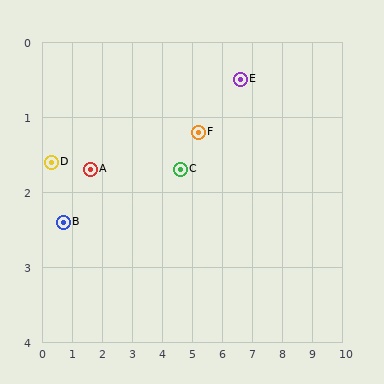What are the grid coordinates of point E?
Point E is at approximately (6.6, 0.5).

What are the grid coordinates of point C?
Point C is at approximately (4.6, 1.7).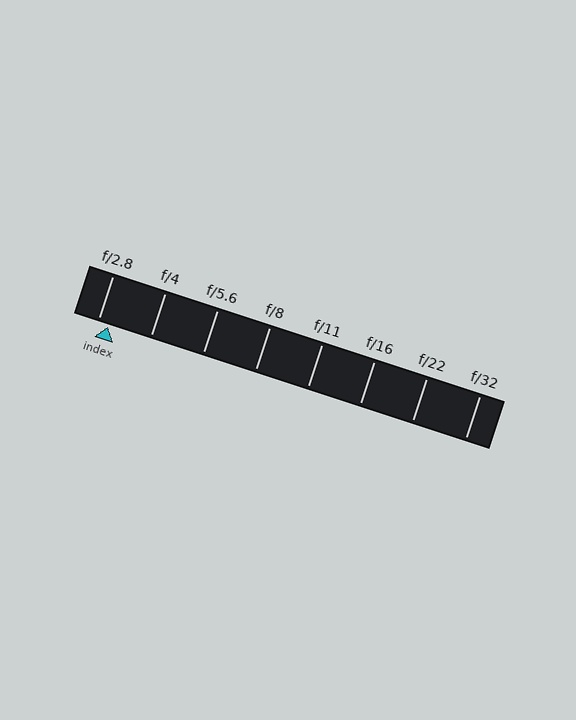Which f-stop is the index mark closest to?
The index mark is closest to f/2.8.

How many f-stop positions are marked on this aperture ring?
There are 8 f-stop positions marked.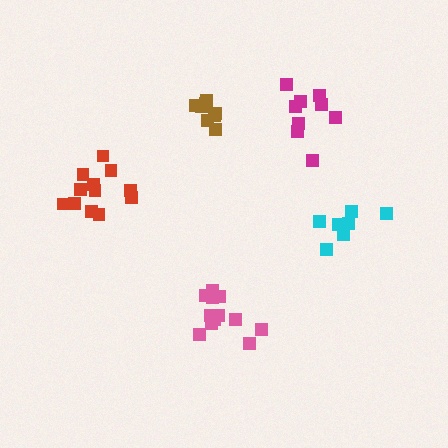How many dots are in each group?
Group 1: 9 dots, Group 2: 7 dots, Group 3: 13 dots, Group 4: 12 dots, Group 5: 8 dots (49 total).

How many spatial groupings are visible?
There are 5 spatial groupings.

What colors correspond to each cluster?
The clusters are colored: magenta, cyan, pink, red, brown.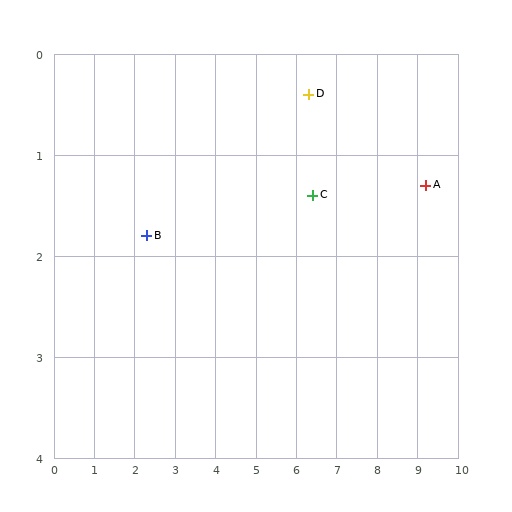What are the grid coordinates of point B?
Point B is at approximately (2.3, 1.8).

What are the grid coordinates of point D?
Point D is at approximately (6.3, 0.4).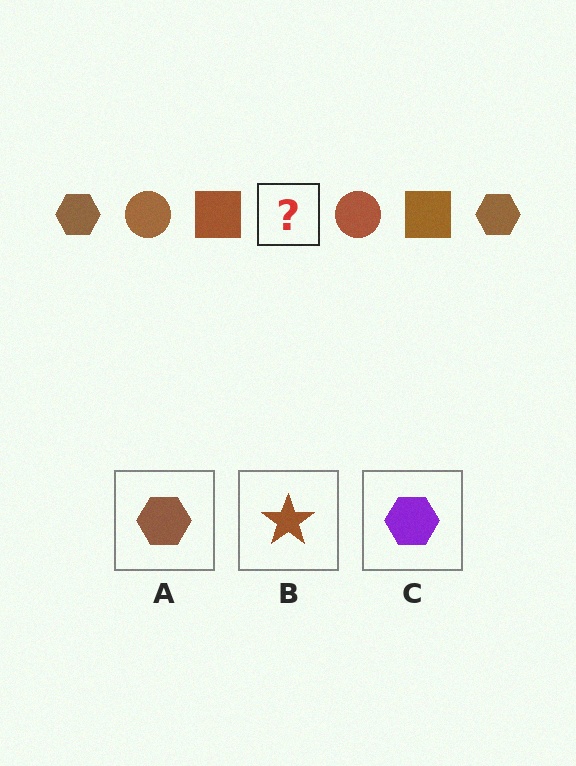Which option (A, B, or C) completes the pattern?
A.